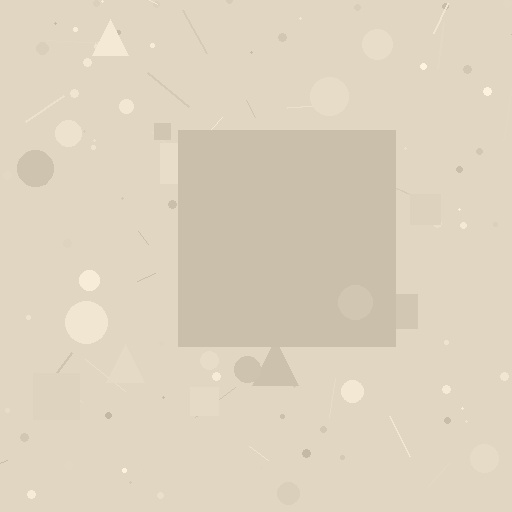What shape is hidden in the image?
A square is hidden in the image.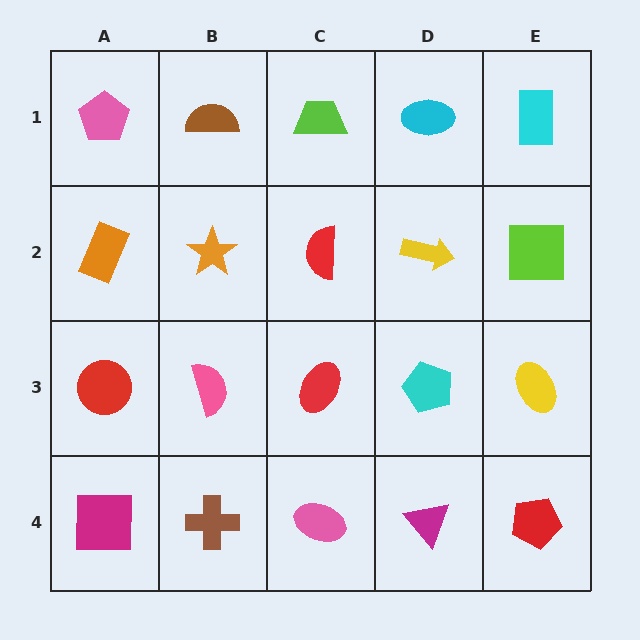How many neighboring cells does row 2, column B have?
4.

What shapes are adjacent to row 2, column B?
A brown semicircle (row 1, column B), a pink semicircle (row 3, column B), an orange rectangle (row 2, column A), a red semicircle (row 2, column C).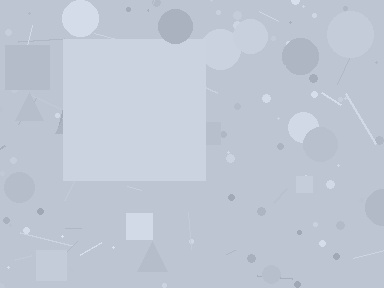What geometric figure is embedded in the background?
A square is embedded in the background.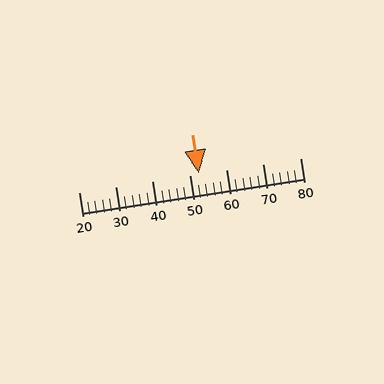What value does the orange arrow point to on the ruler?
The orange arrow points to approximately 52.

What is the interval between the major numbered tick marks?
The major tick marks are spaced 10 units apart.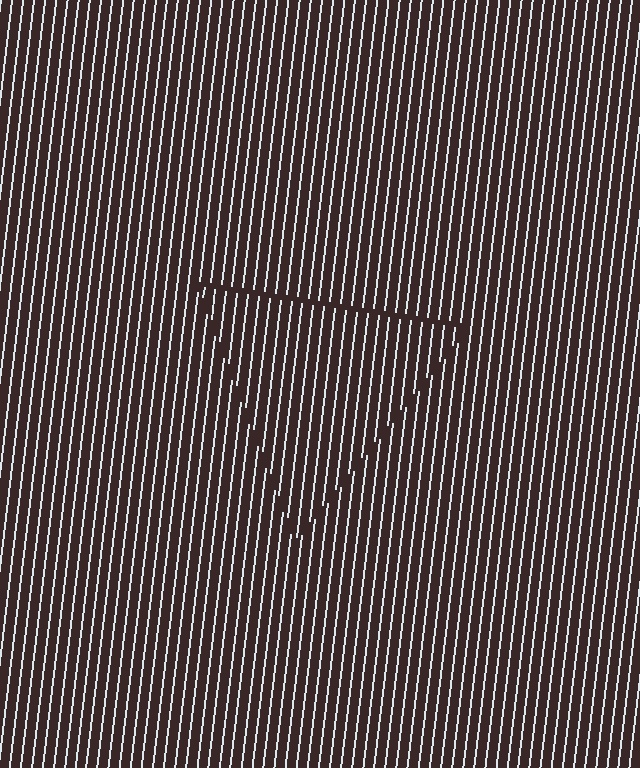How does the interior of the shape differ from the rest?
The interior of the shape contains the same grating, shifted by half a period — the contour is defined by the phase discontinuity where line-ends from the inner and outer gratings abut.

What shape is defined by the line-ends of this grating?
An illusory triangle. The interior of the shape contains the same grating, shifted by half a period — the contour is defined by the phase discontinuity where line-ends from the inner and outer gratings abut.